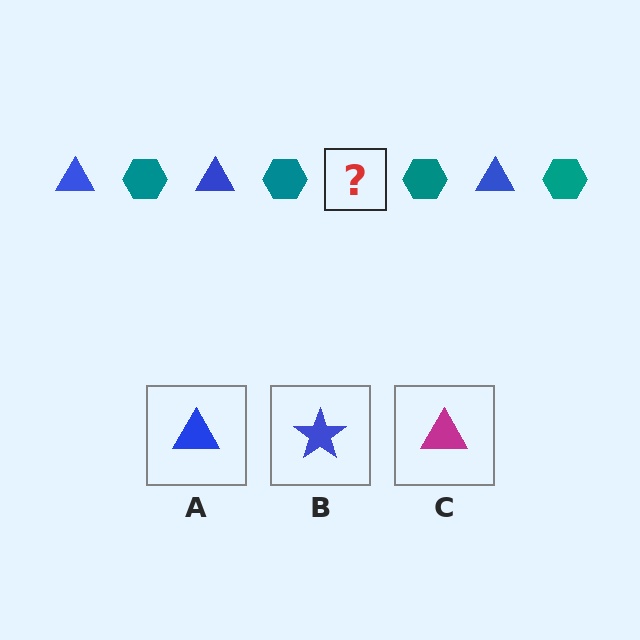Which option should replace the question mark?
Option A.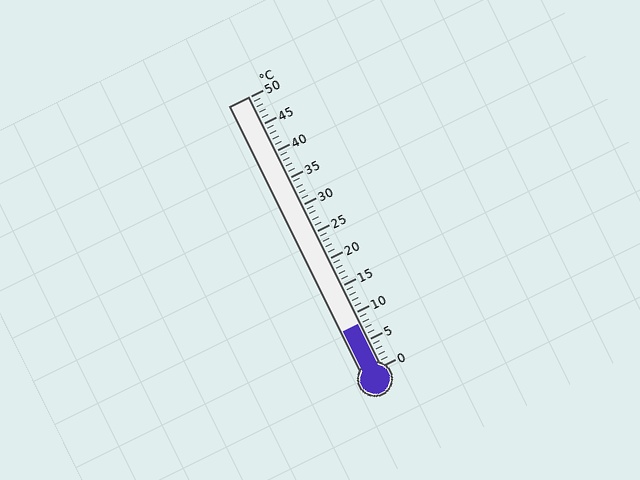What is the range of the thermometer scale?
The thermometer scale ranges from 0°C to 50°C.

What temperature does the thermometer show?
The thermometer shows approximately 8°C.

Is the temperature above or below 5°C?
The temperature is above 5°C.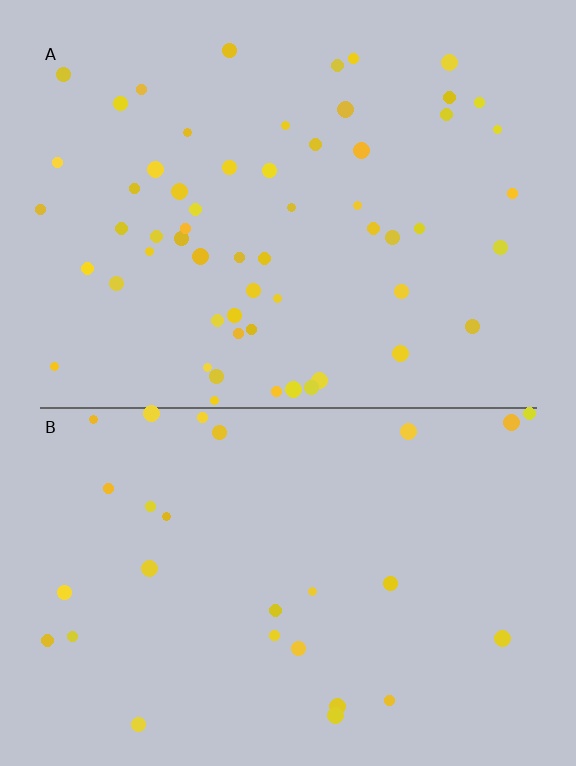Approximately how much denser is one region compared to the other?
Approximately 2.1× — region A over region B.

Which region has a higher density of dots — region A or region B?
A (the top).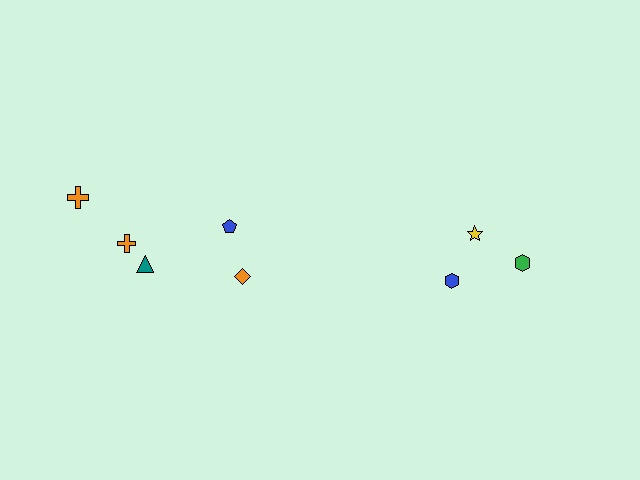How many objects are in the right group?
There are 3 objects.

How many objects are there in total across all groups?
There are 8 objects.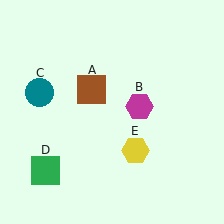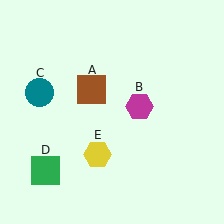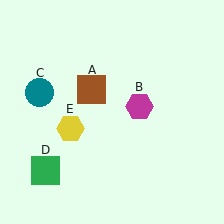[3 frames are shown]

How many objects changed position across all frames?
1 object changed position: yellow hexagon (object E).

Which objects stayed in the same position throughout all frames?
Brown square (object A) and magenta hexagon (object B) and teal circle (object C) and green square (object D) remained stationary.